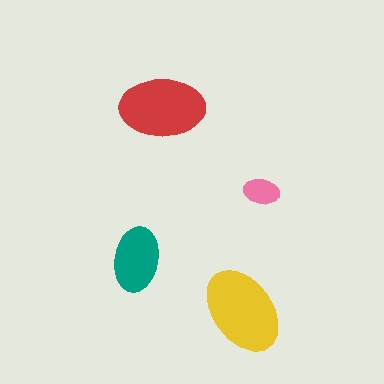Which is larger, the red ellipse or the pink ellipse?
The red one.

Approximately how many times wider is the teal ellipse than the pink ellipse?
About 2 times wider.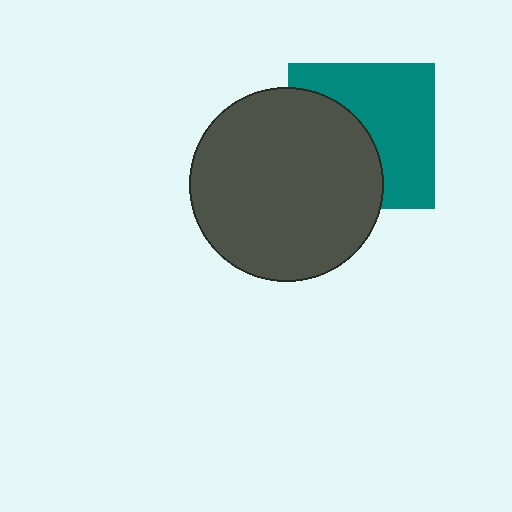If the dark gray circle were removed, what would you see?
You would see the complete teal square.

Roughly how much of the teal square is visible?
About half of it is visible (roughly 55%).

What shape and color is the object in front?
The object in front is a dark gray circle.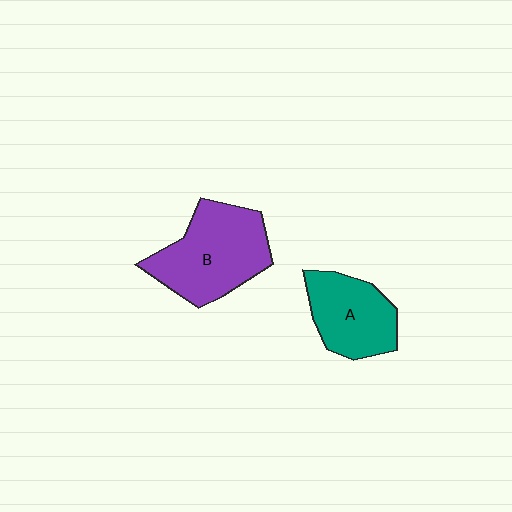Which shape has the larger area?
Shape B (purple).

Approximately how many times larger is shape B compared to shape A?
Approximately 1.4 times.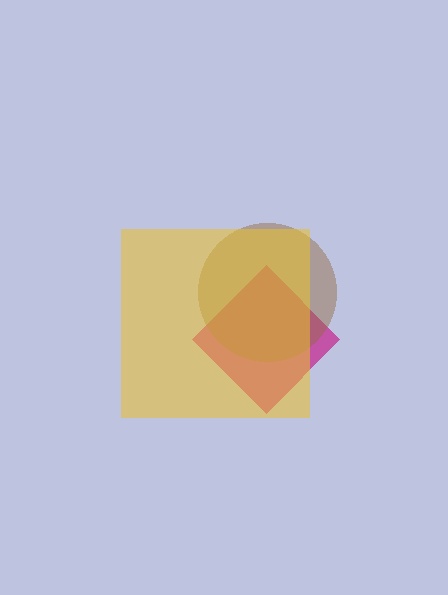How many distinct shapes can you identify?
There are 3 distinct shapes: a magenta diamond, a brown circle, a yellow square.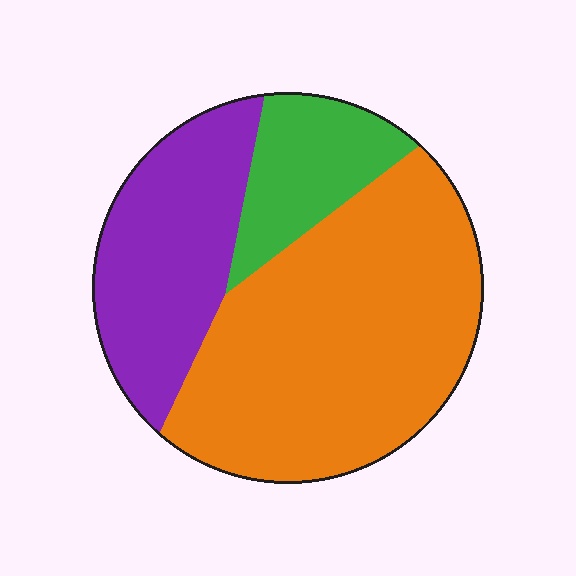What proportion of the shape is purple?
Purple covers 28% of the shape.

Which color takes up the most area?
Orange, at roughly 55%.